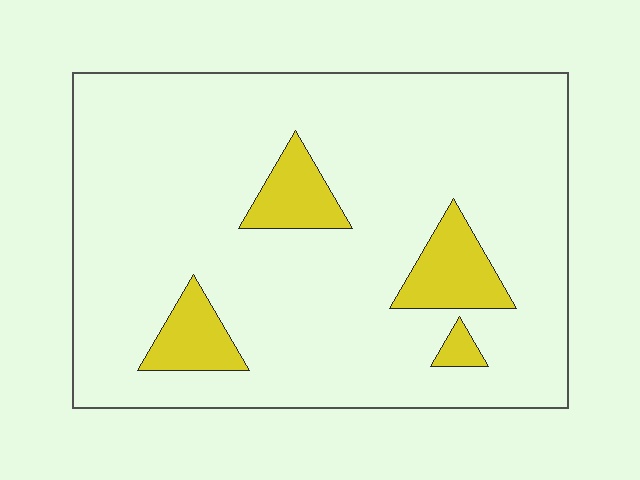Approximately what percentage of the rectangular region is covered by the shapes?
Approximately 10%.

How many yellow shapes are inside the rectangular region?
4.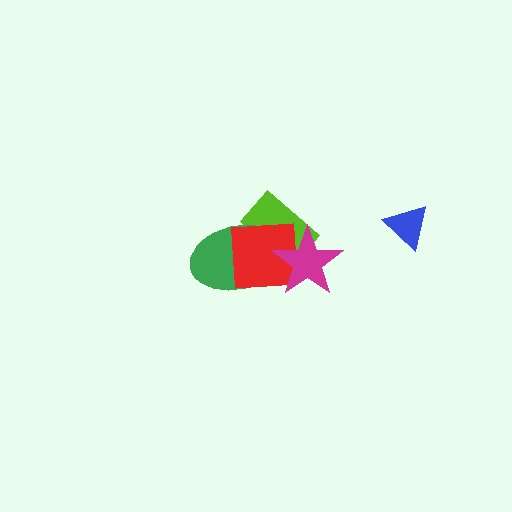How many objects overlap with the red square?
3 objects overlap with the red square.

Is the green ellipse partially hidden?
Yes, it is partially covered by another shape.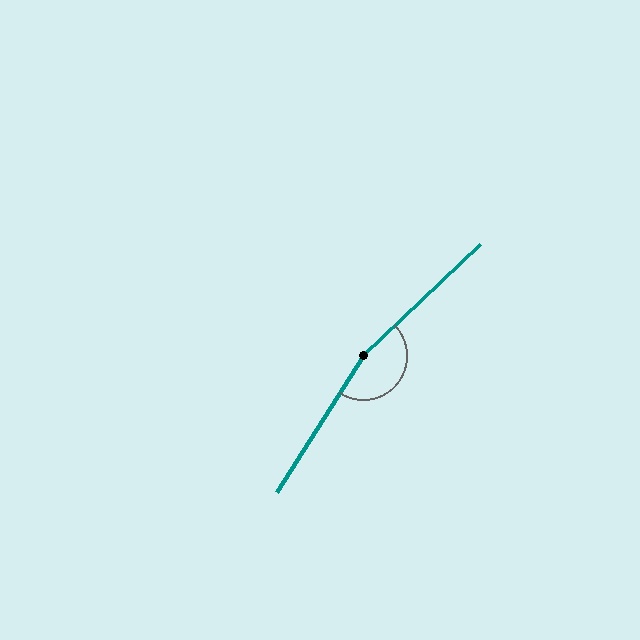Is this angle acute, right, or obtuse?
It is obtuse.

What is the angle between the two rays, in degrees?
Approximately 166 degrees.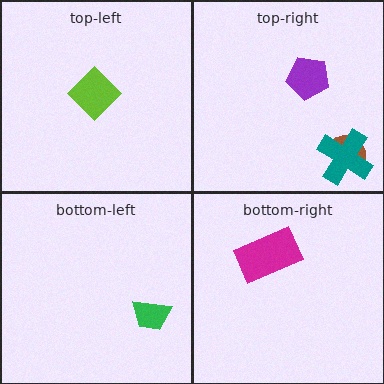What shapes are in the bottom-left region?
The green trapezoid.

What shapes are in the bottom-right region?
The magenta rectangle.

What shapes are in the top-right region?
The brown semicircle, the teal cross, the purple pentagon.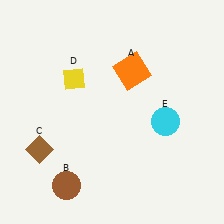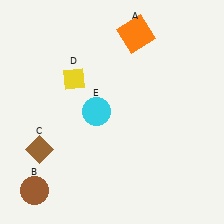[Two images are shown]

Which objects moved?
The objects that moved are: the orange square (A), the brown circle (B), the cyan circle (E).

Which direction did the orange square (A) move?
The orange square (A) moved up.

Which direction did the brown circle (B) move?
The brown circle (B) moved left.